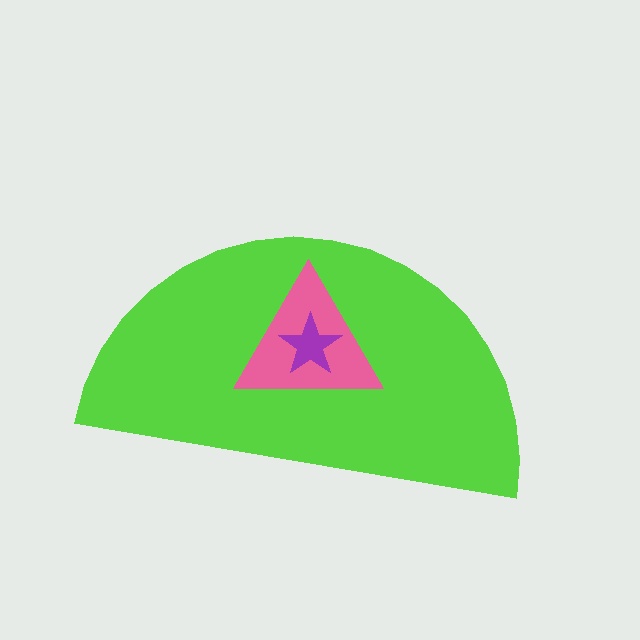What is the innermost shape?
The purple star.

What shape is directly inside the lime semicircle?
The pink triangle.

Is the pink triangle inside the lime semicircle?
Yes.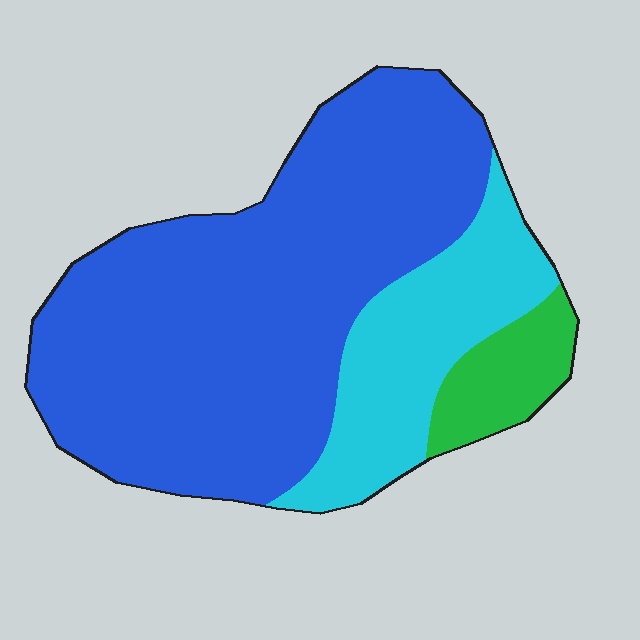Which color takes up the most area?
Blue, at roughly 70%.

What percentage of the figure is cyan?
Cyan covers roughly 20% of the figure.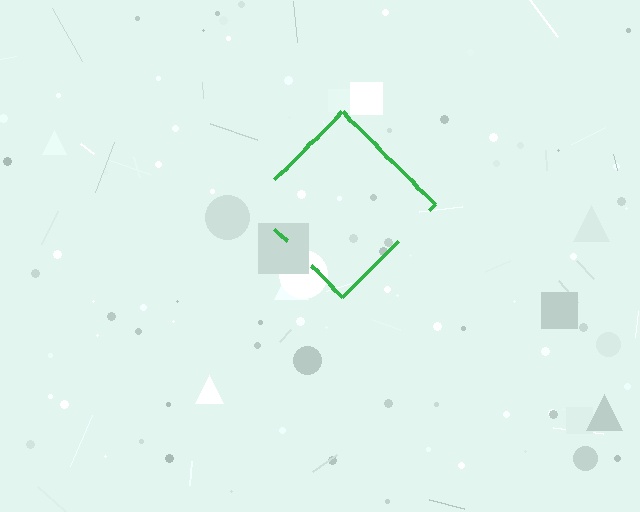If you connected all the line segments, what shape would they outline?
They would outline a diamond.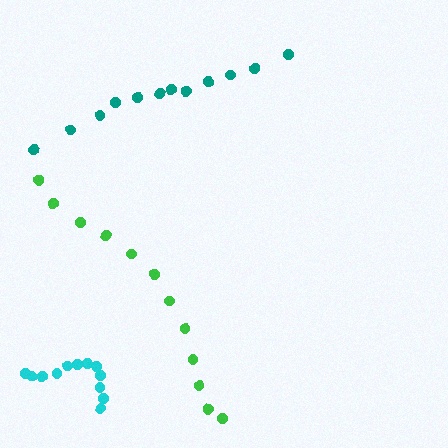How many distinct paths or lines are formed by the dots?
There are 3 distinct paths.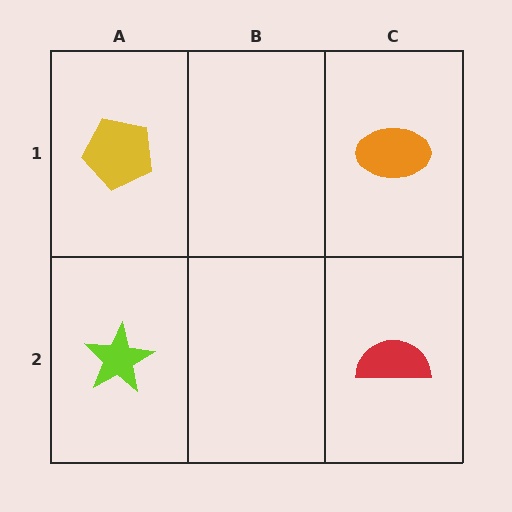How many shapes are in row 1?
2 shapes.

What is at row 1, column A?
A yellow pentagon.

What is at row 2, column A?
A lime star.